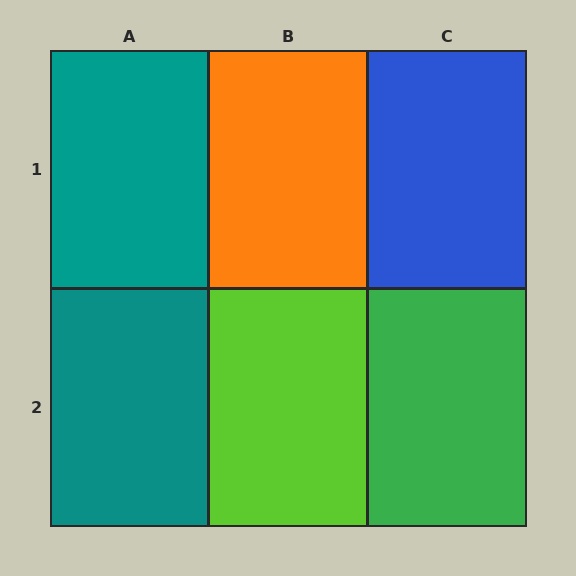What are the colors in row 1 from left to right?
Teal, orange, blue.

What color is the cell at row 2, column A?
Teal.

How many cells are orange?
1 cell is orange.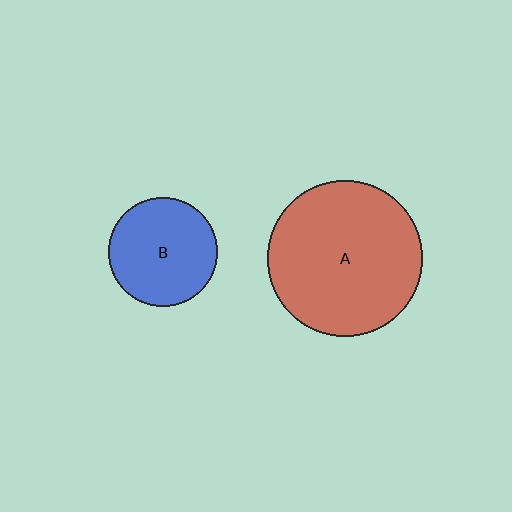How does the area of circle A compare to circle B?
Approximately 2.0 times.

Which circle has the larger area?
Circle A (red).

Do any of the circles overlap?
No, none of the circles overlap.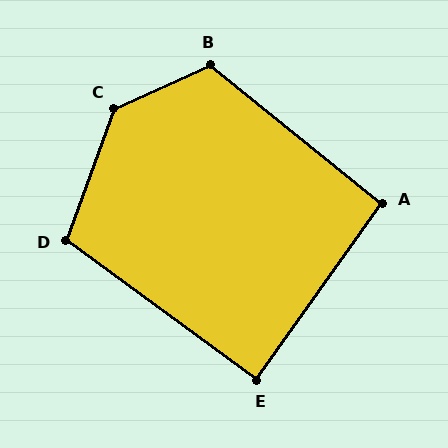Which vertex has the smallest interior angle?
E, at approximately 89 degrees.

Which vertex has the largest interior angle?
C, at approximately 135 degrees.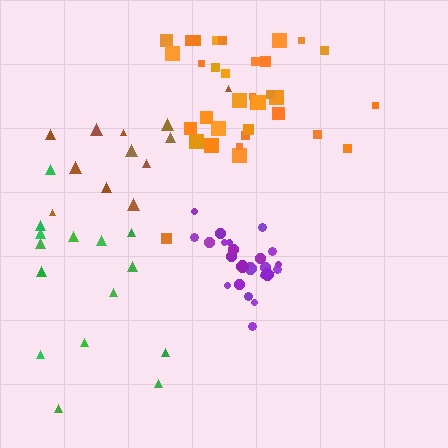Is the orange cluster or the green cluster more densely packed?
Orange.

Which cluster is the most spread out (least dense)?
Green.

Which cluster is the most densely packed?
Purple.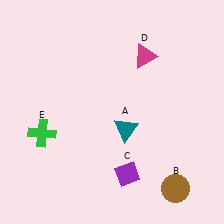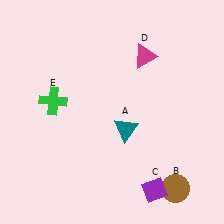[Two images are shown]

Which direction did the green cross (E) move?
The green cross (E) moved up.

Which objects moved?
The objects that moved are: the purple diamond (C), the green cross (E).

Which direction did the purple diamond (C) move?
The purple diamond (C) moved right.